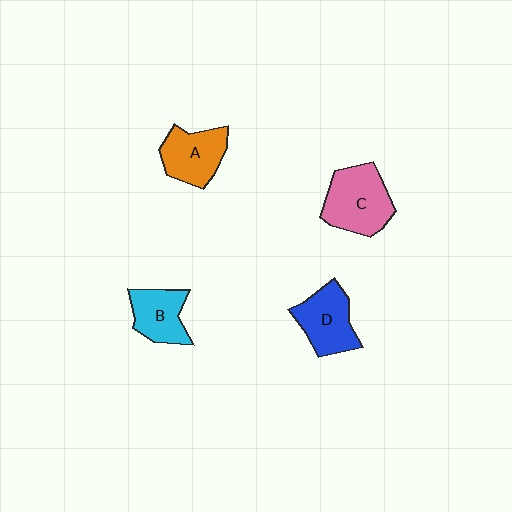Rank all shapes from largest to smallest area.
From largest to smallest: C (pink), D (blue), A (orange), B (cyan).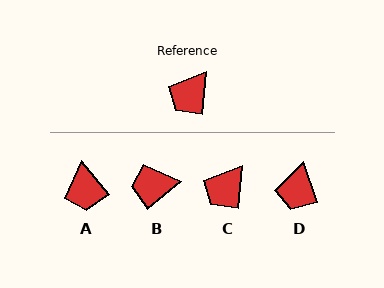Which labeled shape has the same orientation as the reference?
C.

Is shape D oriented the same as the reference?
No, it is off by about 24 degrees.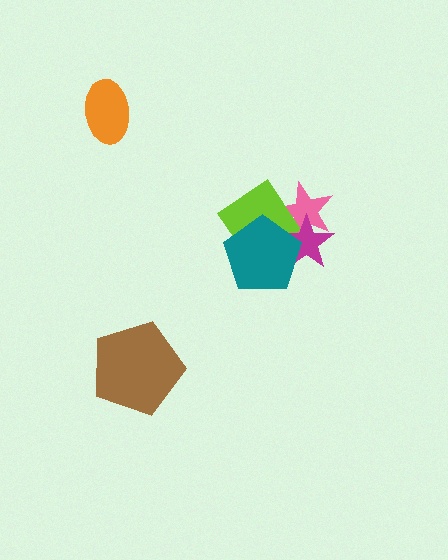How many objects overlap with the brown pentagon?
0 objects overlap with the brown pentagon.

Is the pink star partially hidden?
Yes, it is partially covered by another shape.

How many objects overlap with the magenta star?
3 objects overlap with the magenta star.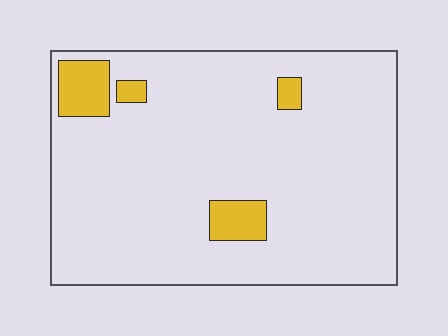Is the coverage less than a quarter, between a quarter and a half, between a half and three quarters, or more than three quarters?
Less than a quarter.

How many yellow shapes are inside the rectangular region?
4.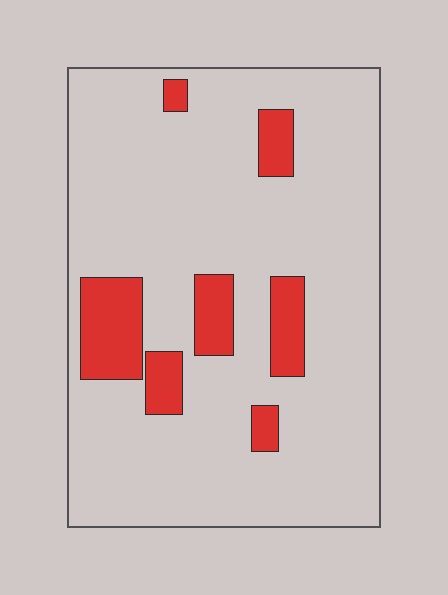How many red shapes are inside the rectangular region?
7.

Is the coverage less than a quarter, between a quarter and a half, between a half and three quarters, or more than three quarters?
Less than a quarter.